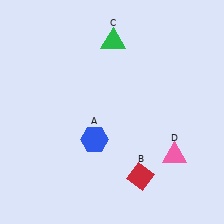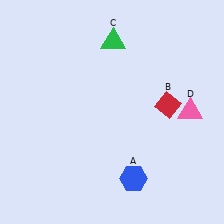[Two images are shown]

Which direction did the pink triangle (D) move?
The pink triangle (D) moved up.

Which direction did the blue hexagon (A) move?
The blue hexagon (A) moved down.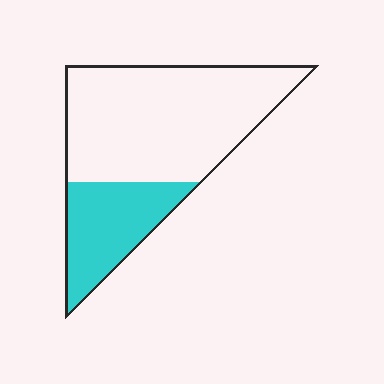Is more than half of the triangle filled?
No.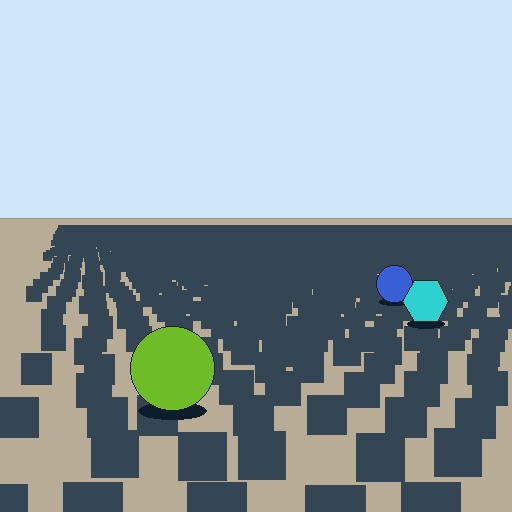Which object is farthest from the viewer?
The blue circle is farthest from the viewer. It appears smaller and the ground texture around it is denser.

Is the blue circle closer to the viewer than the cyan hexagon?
No. The cyan hexagon is closer — you can tell from the texture gradient: the ground texture is coarser near it.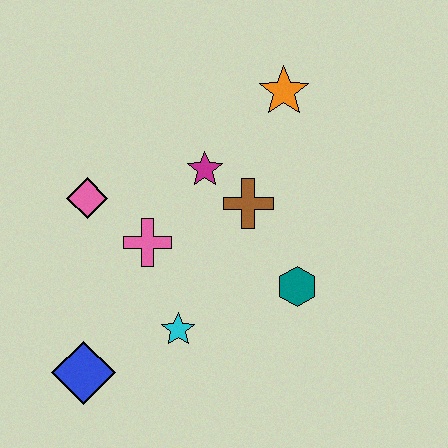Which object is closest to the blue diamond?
The cyan star is closest to the blue diamond.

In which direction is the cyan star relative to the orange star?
The cyan star is below the orange star.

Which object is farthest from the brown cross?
The blue diamond is farthest from the brown cross.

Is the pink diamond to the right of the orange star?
No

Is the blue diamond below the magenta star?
Yes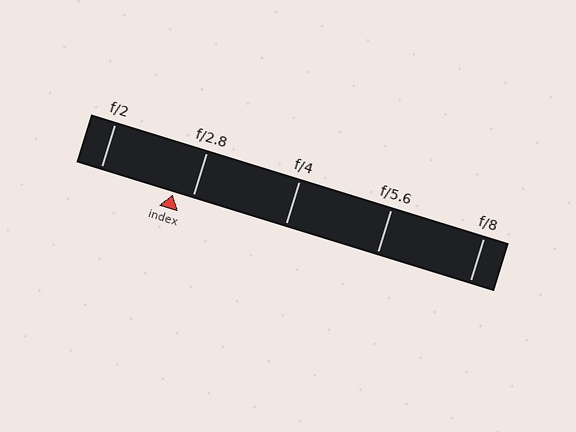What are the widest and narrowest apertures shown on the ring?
The widest aperture shown is f/2 and the narrowest is f/8.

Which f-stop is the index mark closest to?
The index mark is closest to f/2.8.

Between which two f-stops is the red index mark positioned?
The index mark is between f/2 and f/2.8.